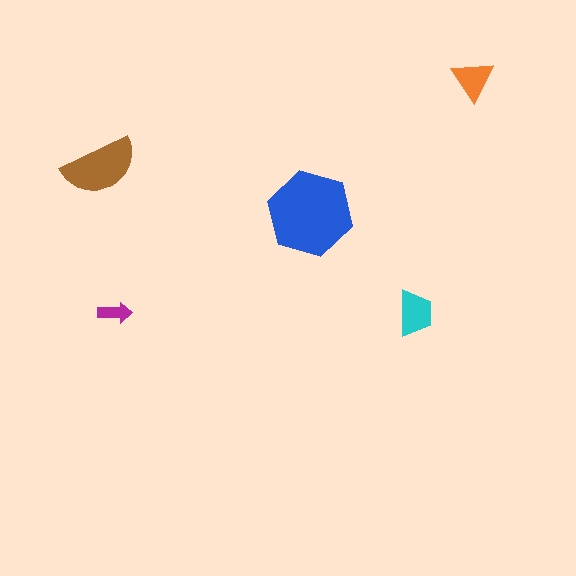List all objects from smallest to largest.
The magenta arrow, the orange triangle, the cyan trapezoid, the brown semicircle, the blue hexagon.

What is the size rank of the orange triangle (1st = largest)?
4th.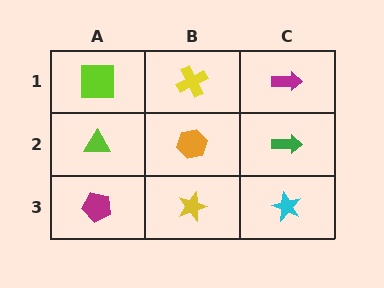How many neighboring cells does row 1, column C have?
2.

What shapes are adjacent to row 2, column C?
A magenta arrow (row 1, column C), a cyan star (row 3, column C), an orange hexagon (row 2, column B).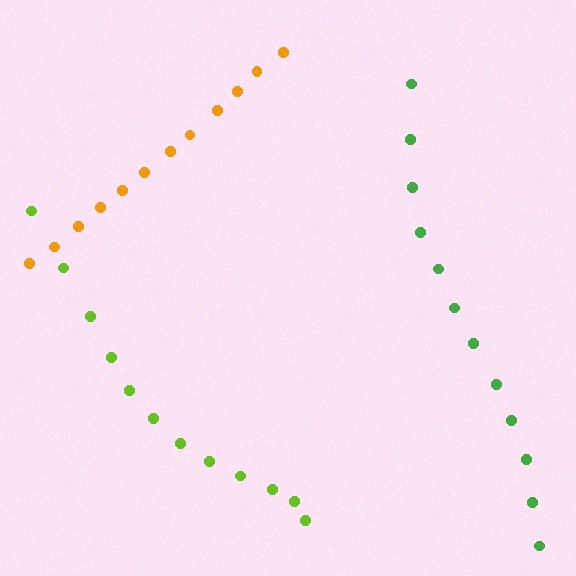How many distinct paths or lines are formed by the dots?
There are 3 distinct paths.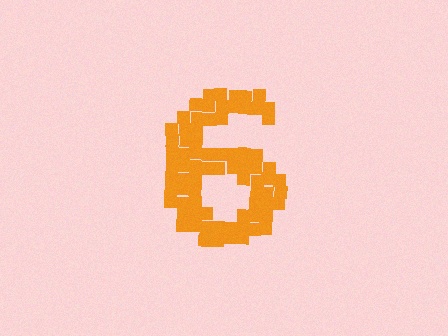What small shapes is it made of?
It is made of small squares.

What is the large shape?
The large shape is the digit 6.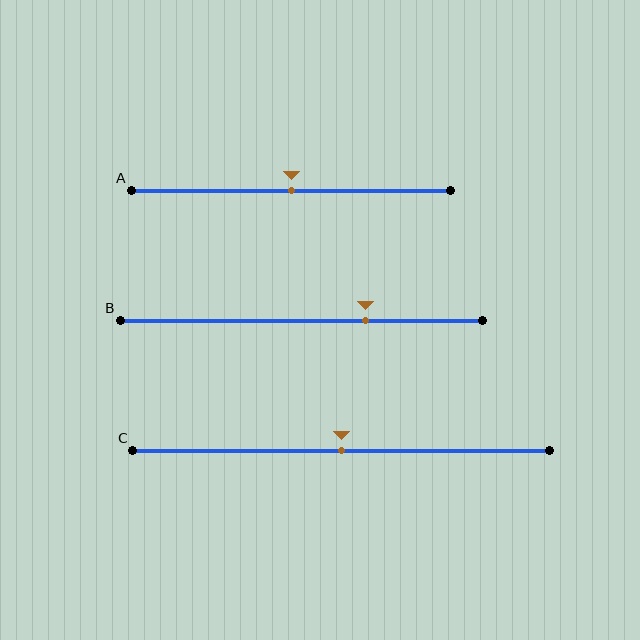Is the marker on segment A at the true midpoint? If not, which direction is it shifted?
Yes, the marker on segment A is at the true midpoint.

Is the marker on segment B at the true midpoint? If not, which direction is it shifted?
No, the marker on segment B is shifted to the right by about 18% of the segment length.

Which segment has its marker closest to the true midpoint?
Segment A has its marker closest to the true midpoint.